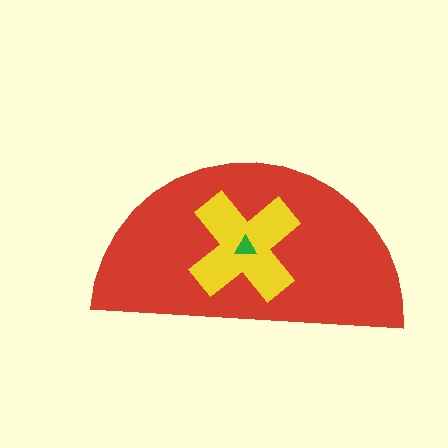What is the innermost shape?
The green triangle.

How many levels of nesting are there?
3.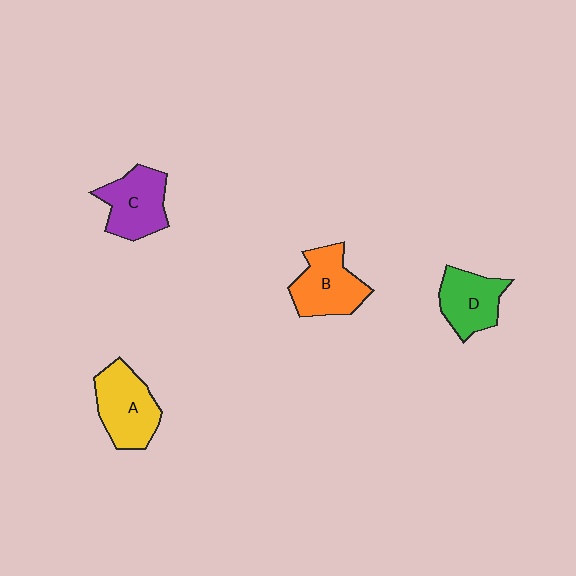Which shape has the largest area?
Shape A (yellow).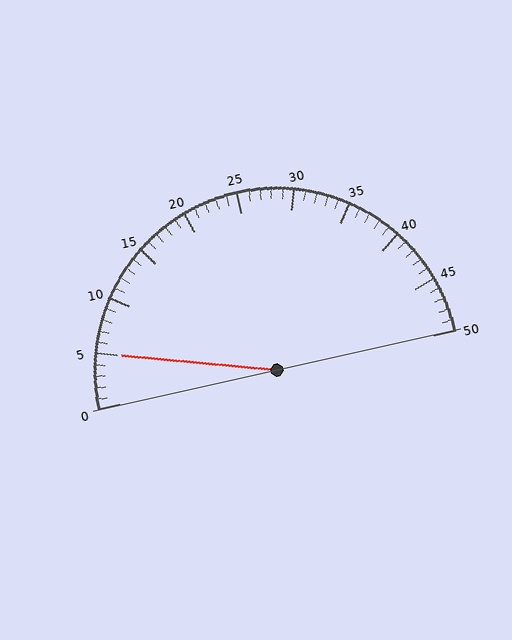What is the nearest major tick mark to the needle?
The nearest major tick mark is 5.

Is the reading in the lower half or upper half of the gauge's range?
The reading is in the lower half of the range (0 to 50).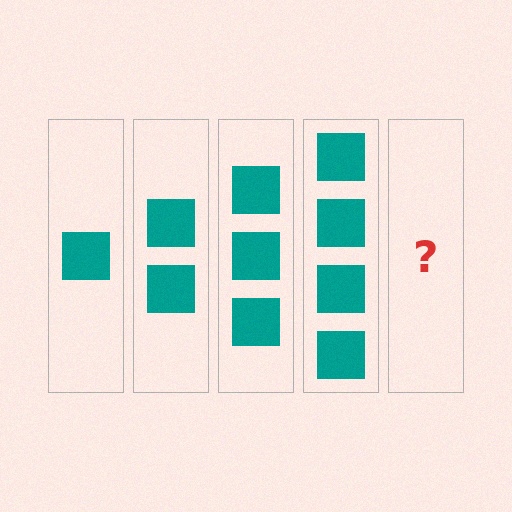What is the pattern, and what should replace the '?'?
The pattern is that each step adds one more square. The '?' should be 5 squares.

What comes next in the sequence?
The next element should be 5 squares.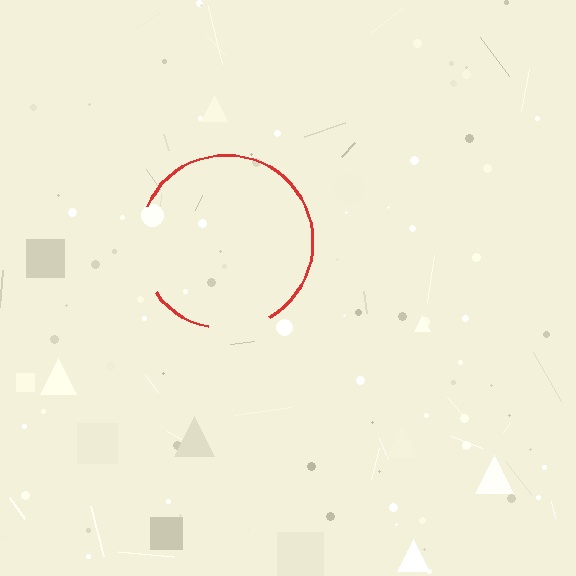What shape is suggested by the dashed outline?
The dashed outline suggests a circle.